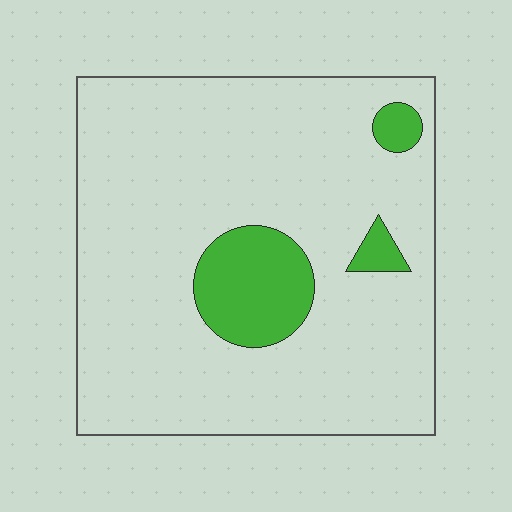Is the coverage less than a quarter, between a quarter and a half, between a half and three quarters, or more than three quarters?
Less than a quarter.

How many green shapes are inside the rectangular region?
3.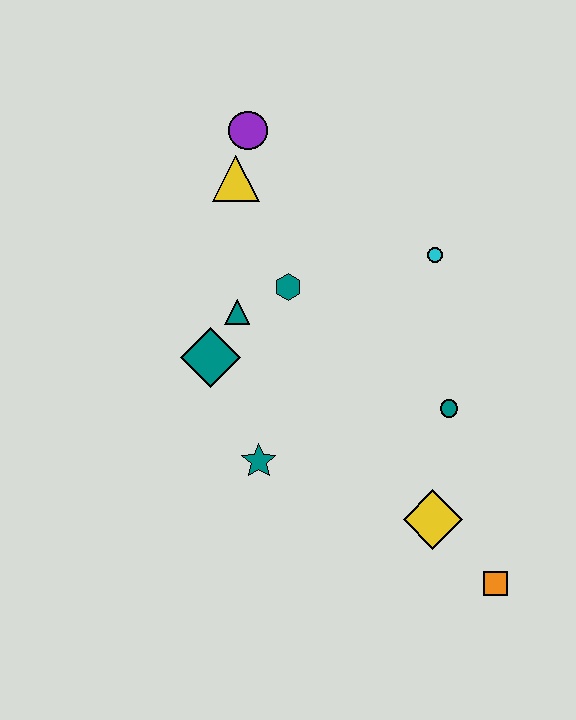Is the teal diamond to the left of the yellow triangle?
Yes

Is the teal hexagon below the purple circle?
Yes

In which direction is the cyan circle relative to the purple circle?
The cyan circle is to the right of the purple circle.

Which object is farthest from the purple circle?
The orange square is farthest from the purple circle.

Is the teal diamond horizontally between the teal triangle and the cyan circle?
No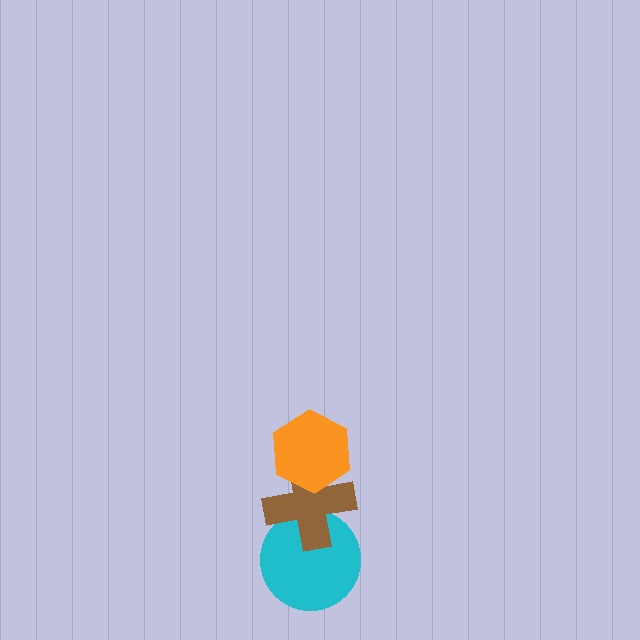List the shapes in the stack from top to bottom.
From top to bottom: the orange hexagon, the brown cross, the cyan circle.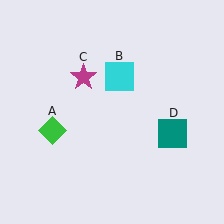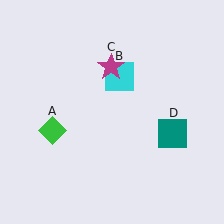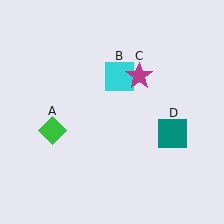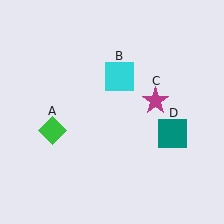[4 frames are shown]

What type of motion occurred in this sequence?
The magenta star (object C) rotated clockwise around the center of the scene.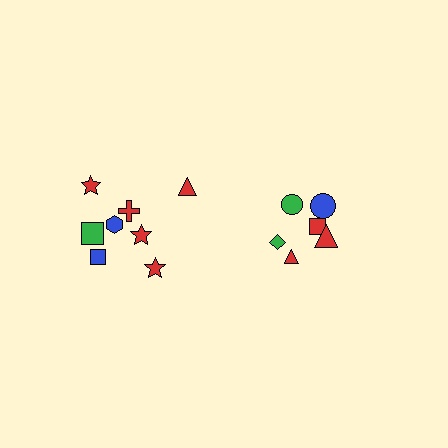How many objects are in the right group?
There are 6 objects.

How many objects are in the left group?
There are 8 objects.